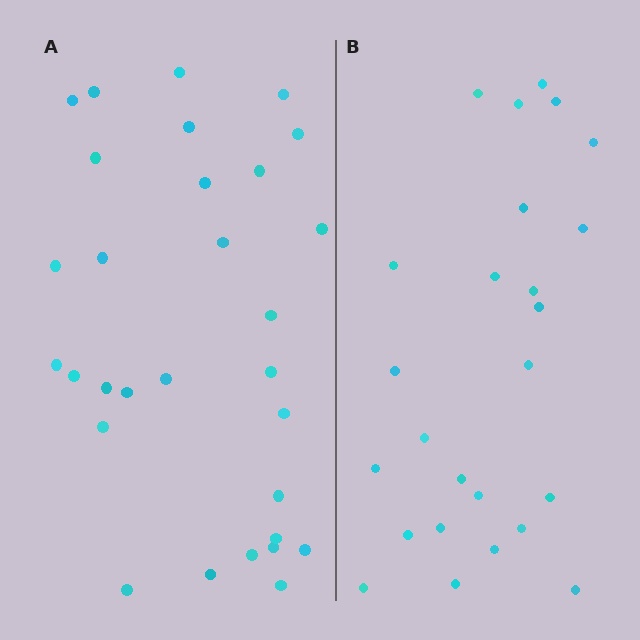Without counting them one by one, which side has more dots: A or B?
Region A (the left region) has more dots.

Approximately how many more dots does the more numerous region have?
Region A has about 5 more dots than region B.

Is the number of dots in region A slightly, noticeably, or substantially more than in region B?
Region A has only slightly more — the two regions are fairly close. The ratio is roughly 1.2 to 1.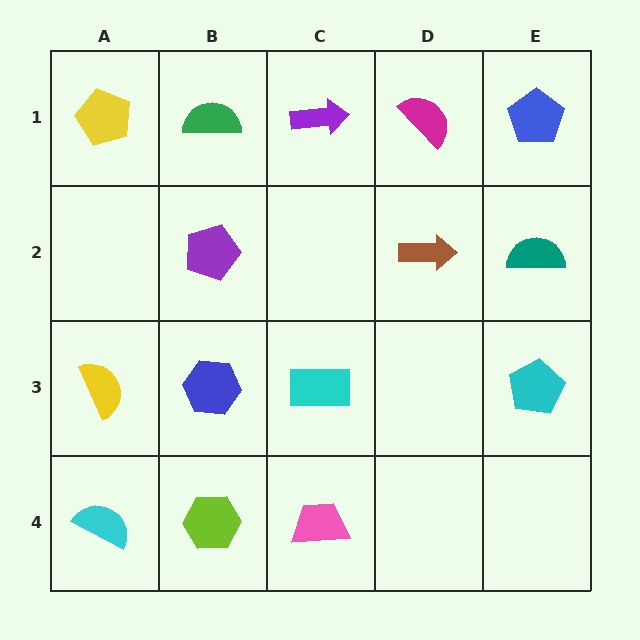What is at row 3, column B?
A blue hexagon.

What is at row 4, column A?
A cyan semicircle.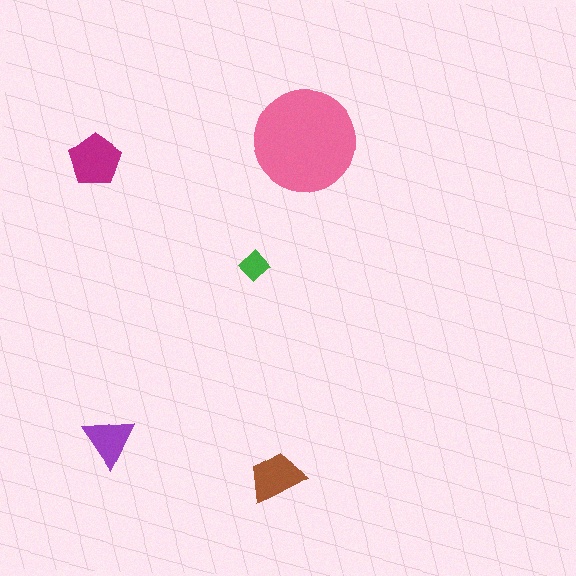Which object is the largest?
The pink circle.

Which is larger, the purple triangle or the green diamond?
The purple triangle.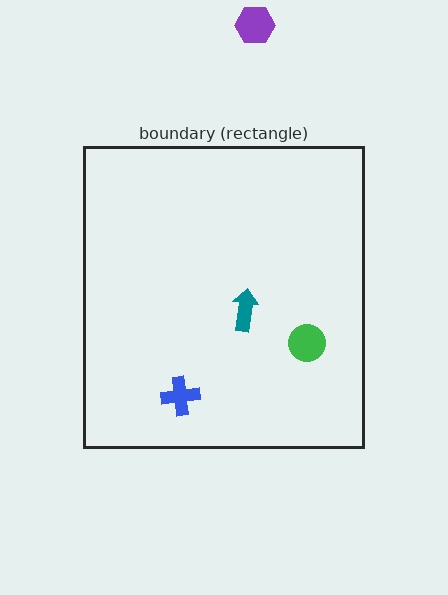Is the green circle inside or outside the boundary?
Inside.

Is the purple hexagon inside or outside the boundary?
Outside.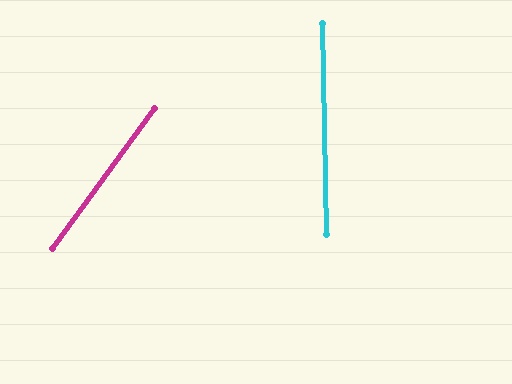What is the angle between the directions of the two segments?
Approximately 37 degrees.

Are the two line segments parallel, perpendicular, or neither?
Neither parallel nor perpendicular — they differ by about 37°.